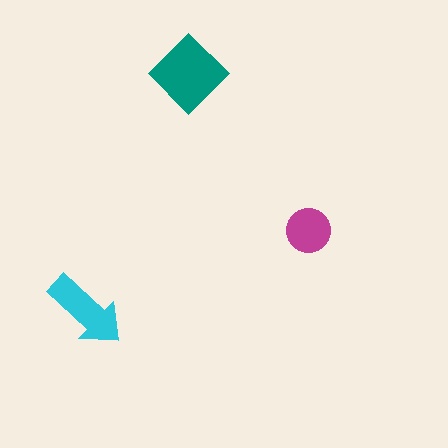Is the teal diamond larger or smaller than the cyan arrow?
Larger.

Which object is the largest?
The teal diamond.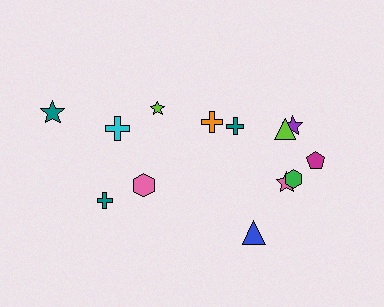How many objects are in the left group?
There are 5 objects.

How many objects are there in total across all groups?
There are 13 objects.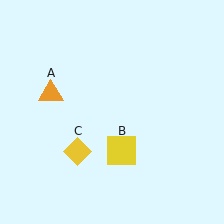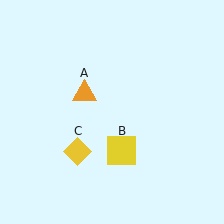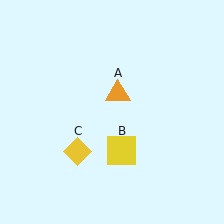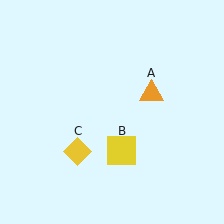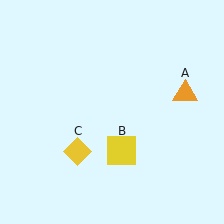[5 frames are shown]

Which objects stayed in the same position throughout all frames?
Yellow square (object B) and yellow diamond (object C) remained stationary.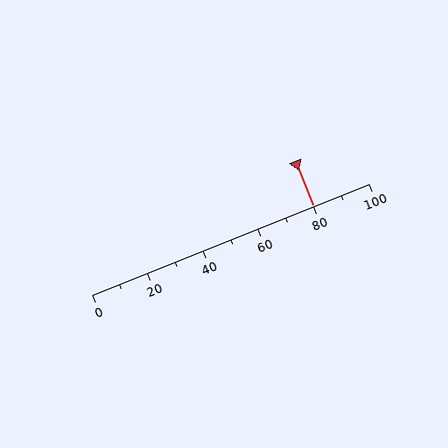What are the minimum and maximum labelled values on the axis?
The axis runs from 0 to 100.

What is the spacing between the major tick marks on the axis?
The major ticks are spaced 20 apart.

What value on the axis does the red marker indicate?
The marker indicates approximately 80.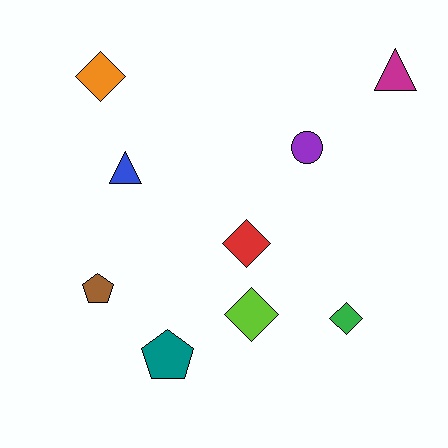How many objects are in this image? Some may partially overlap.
There are 9 objects.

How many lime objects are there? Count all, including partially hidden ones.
There is 1 lime object.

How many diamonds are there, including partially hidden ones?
There are 4 diamonds.